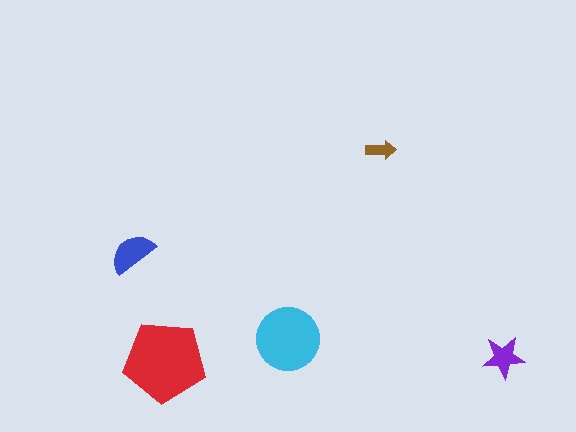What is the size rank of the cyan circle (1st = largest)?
2nd.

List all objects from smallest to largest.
The brown arrow, the purple star, the blue semicircle, the cyan circle, the red pentagon.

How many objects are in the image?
There are 5 objects in the image.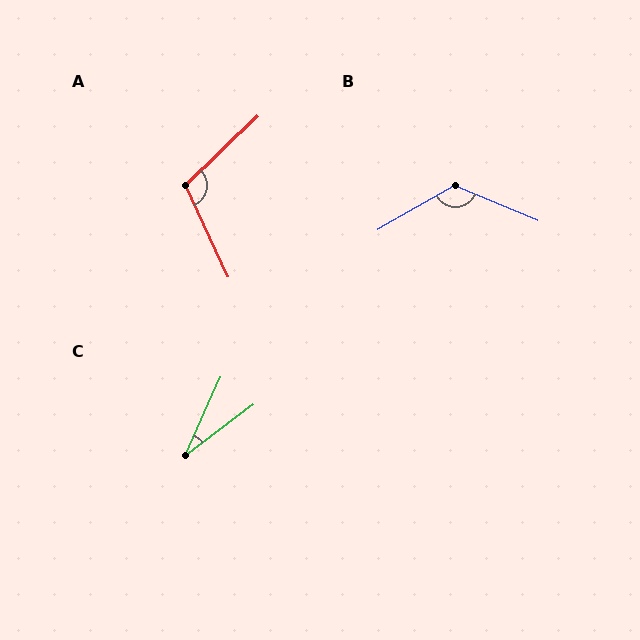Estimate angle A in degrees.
Approximately 109 degrees.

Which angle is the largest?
B, at approximately 127 degrees.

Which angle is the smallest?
C, at approximately 29 degrees.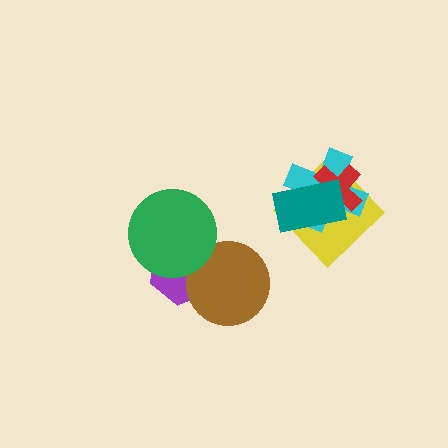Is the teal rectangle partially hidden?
No, no other shape covers it.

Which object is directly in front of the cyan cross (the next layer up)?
The red cross is directly in front of the cyan cross.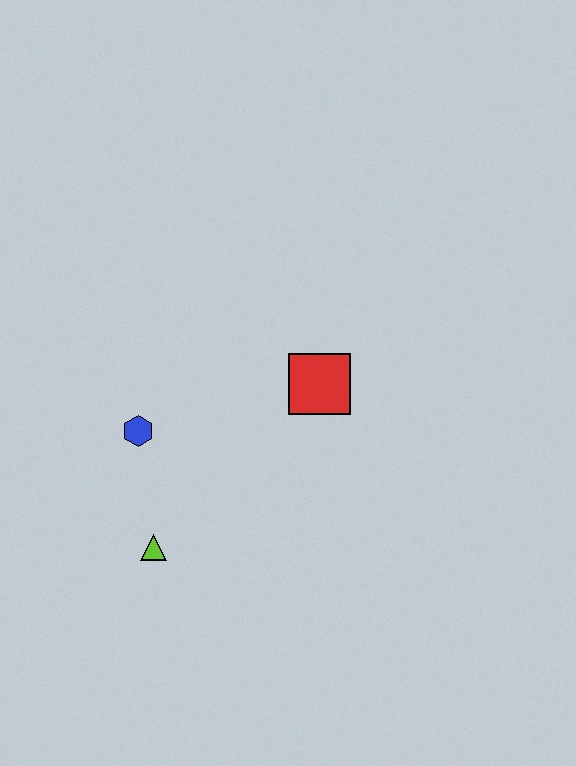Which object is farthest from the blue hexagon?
The red square is farthest from the blue hexagon.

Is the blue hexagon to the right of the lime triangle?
No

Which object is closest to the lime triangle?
The blue hexagon is closest to the lime triangle.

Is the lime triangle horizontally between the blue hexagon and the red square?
Yes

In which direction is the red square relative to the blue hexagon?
The red square is to the right of the blue hexagon.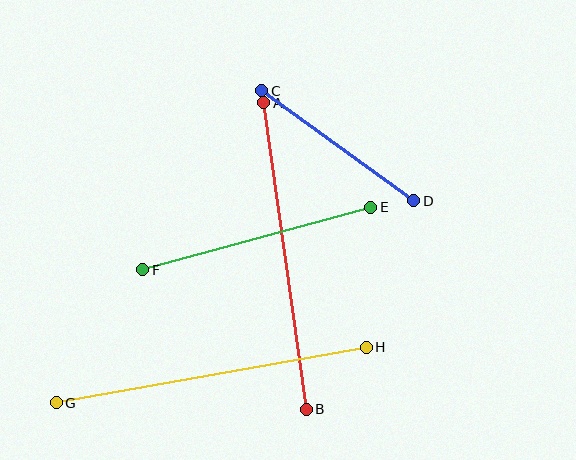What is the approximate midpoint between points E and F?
The midpoint is at approximately (257, 238) pixels.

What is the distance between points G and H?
The distance is approximately 315 pixels.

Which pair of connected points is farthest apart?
Points G and H are farthest apart.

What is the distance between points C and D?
The distance is approximately 188 pixels.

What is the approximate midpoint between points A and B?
The midpoint is at approximately (285, 256) pixels.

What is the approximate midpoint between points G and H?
The midpoint is at approximately (211, 375) pixels.